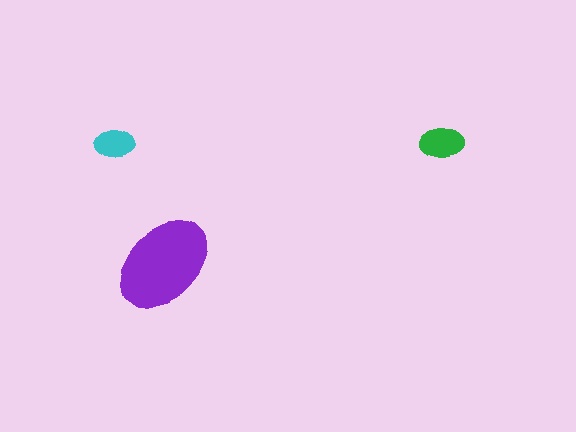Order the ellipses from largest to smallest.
the purple one, the green one, the cyan one.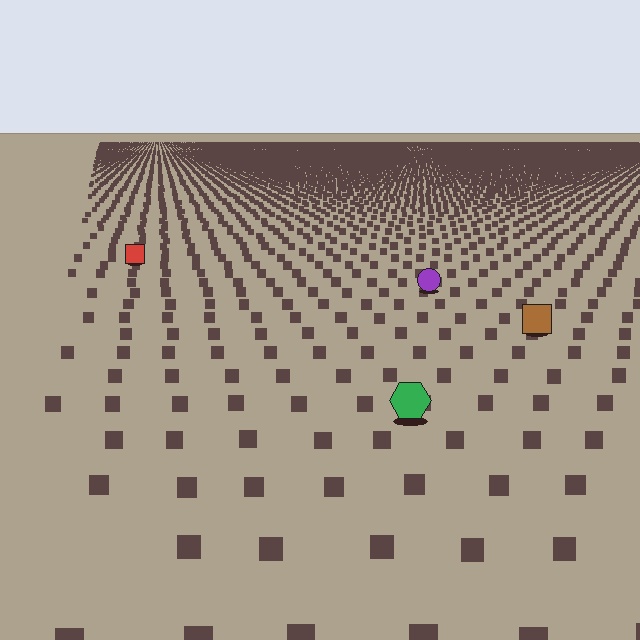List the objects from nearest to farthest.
From nearest to farthest: the green hexagon, the brown square, the purple circle, the red square.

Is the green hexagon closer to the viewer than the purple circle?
Yes. The green hexagon is closer — you can tell from the texture gradient: the ground texture is coarser near it.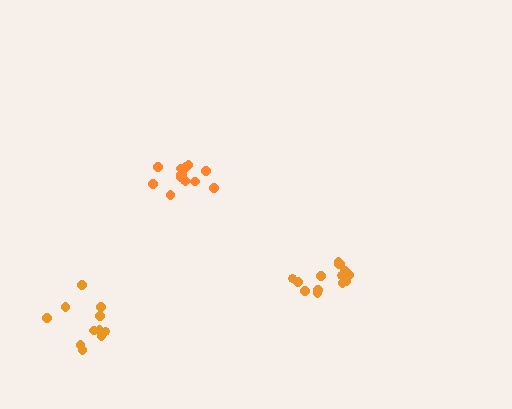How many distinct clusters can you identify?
There are 3 distinct clusters.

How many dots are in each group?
Group 1: 15 dots, Group 2: 15 dots, Group 3: 11 dots (41 total).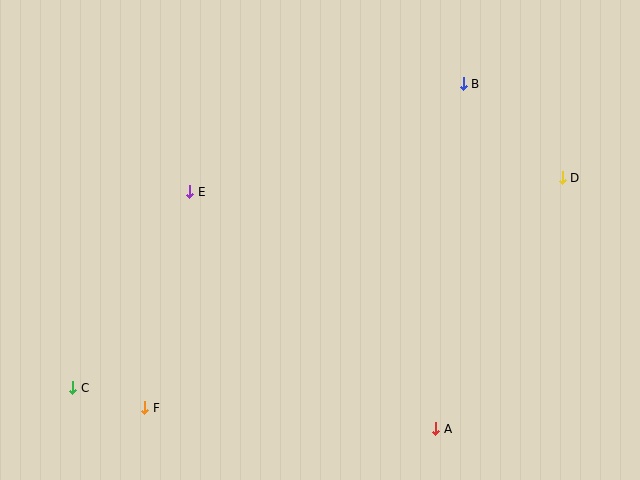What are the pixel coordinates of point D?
Point D is at (562, 178).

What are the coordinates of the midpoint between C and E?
The midpoint between C and E is at (131, 290).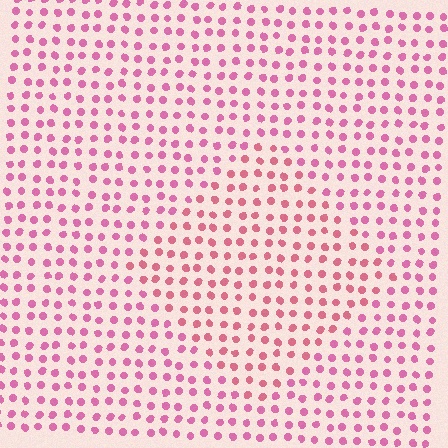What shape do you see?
I see a diamond.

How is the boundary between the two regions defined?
The boundary is defined purely by a slight shift in hue (about 19 degrees). Spacing, size, and orientation are identical on both sides.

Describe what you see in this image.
The image is filled with small pink elements in a uniform arrangement. A diamond-shaped region is visible where the elements are tinted to a slightly different hue, forming a subtle color boundary.